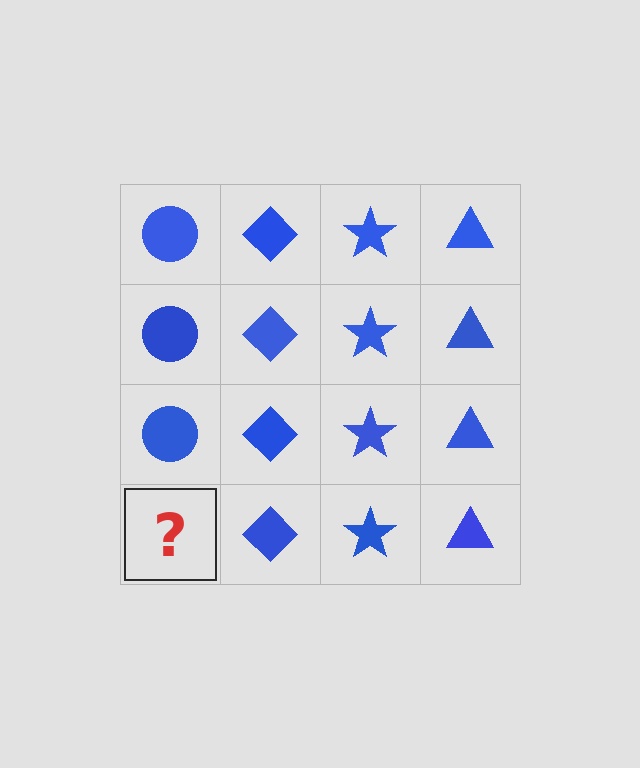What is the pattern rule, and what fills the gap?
The rule is that each column has a consistent shape. The gap should be filled with a blue circle.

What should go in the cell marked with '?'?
The missing cell should contain a blue circle.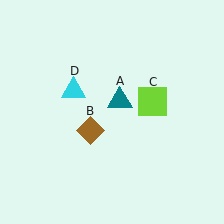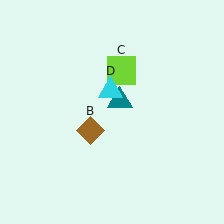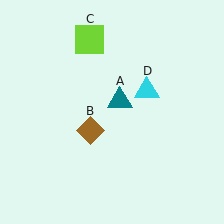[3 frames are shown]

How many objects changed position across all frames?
2 objects changed position: lime square (object C), cyan triangle (object D).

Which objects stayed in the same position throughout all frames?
Teal triangle (object A) and brown diamond (object B) remained stationary.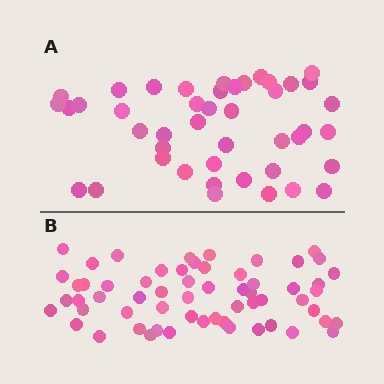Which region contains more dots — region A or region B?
Region B (the bottom region) has more dots.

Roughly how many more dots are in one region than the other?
Region B has approximately 15 more dots than region A.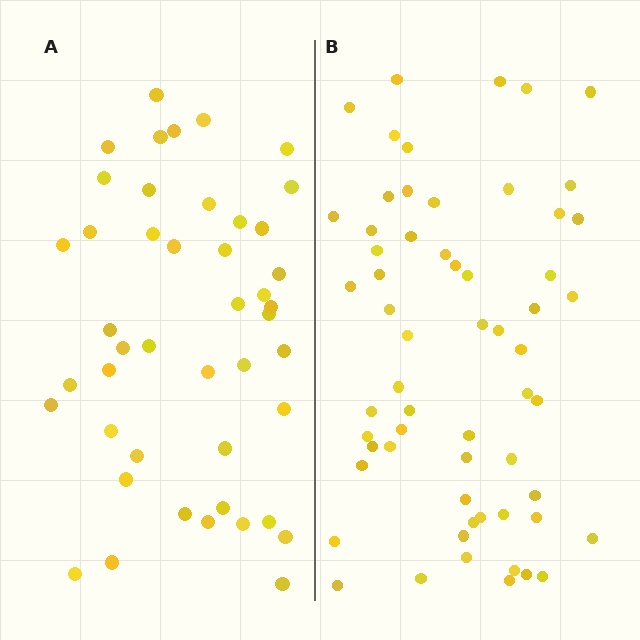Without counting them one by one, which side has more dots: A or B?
Region B (the right region) has more dots.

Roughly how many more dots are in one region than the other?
Region B has approximately 15 more dots than region A.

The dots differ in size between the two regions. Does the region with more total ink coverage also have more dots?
No. Region A has more total ink coverage because its dots are larger, but region B actually contains more individual dots. Total area can be misleading — the number of items is what matters here.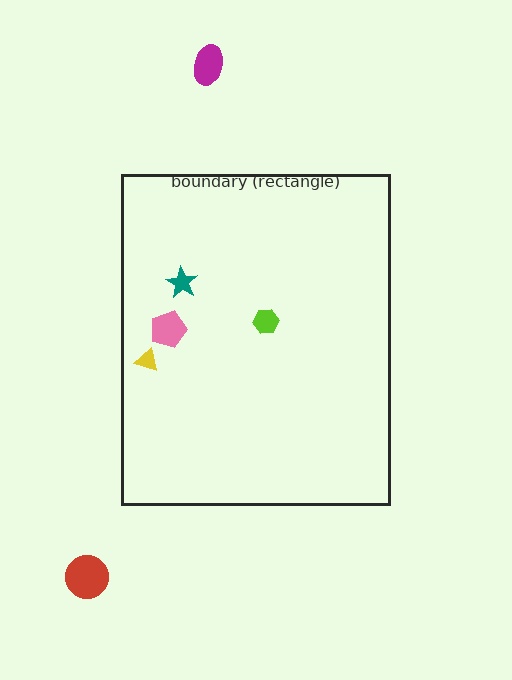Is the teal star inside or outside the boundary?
Inside.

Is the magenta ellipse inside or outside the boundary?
Outside.